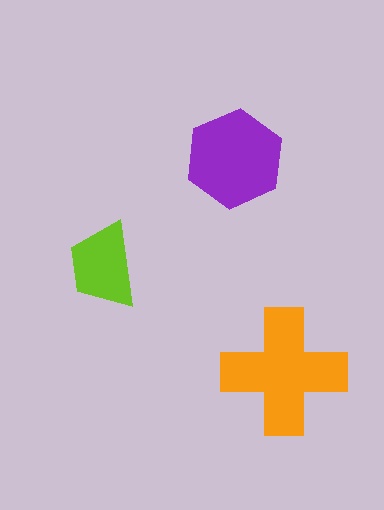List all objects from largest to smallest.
The orange cross, the purple hexagon, the lime trapezoid.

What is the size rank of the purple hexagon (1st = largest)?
2nd.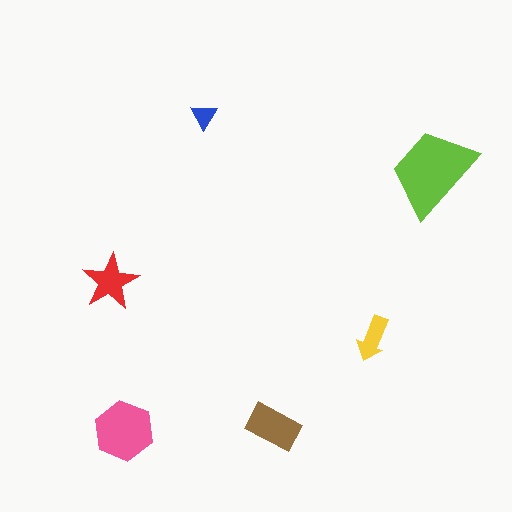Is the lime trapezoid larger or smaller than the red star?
Larger.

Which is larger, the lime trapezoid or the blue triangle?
The lime trapezoid.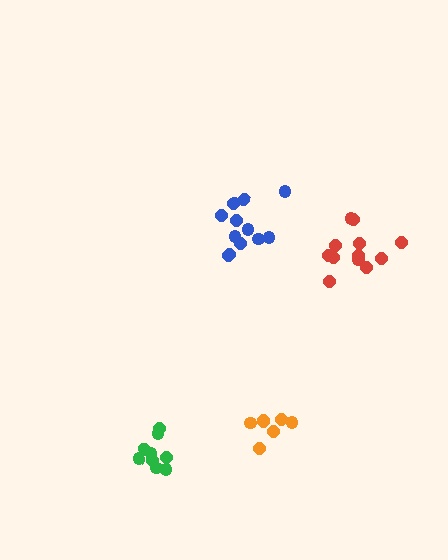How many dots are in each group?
Group 1: 9 dots, Group 2: 12 dots, Group 3: 12 dots, Group 4: 7 dots (40 total).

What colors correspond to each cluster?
The clusters are colored: green, blue, red, orange.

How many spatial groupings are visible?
There are 4 spatial groupings.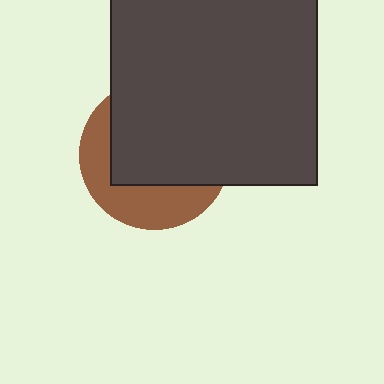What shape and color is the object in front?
The object in front is a dark gray rectangle.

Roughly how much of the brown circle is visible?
A small part of it is visible (roughly 37%).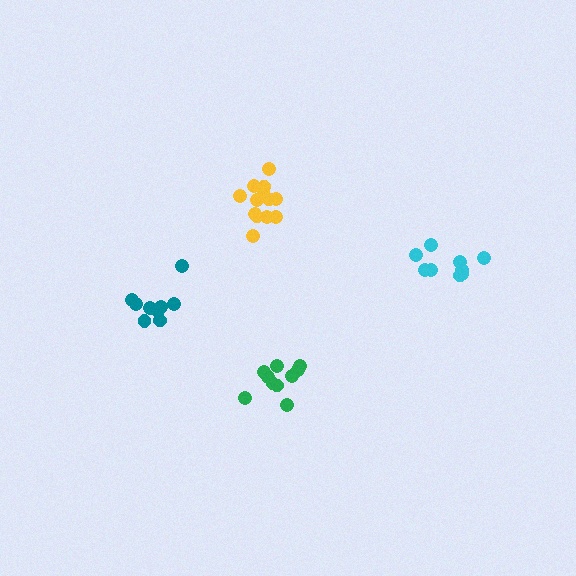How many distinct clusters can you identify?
There are 4 distinct clusters.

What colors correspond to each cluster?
The clusters are colored: green, yellow, teal, cyan.